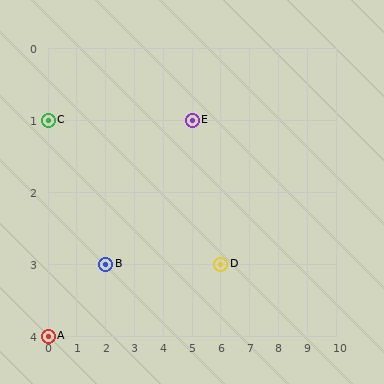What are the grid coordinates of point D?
Point D is at grid coordinates (6, 3).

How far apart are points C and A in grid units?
Points C and A are 3 rows apart.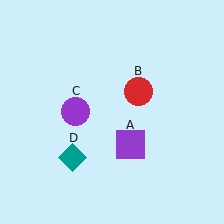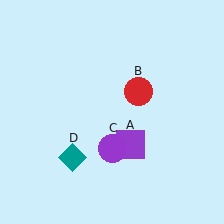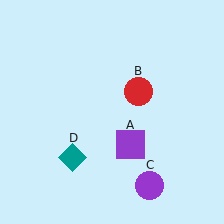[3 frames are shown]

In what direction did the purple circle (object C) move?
The purple circle (object C) moved down and to the right.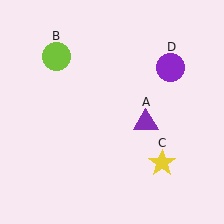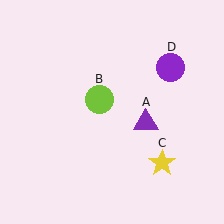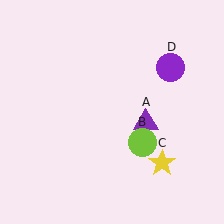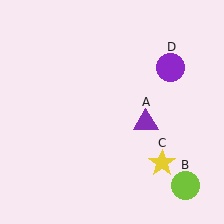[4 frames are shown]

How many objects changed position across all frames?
1 object changed position: lime circle (object B).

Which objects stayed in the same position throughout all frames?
Purple triangle (object A) and yellow star (object C) and purple circle (object D) remained stationary.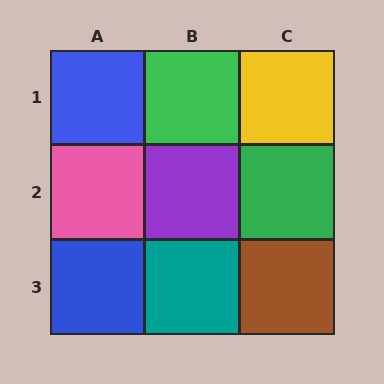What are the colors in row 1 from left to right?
Blue, green, yellow.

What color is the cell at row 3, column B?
Teal.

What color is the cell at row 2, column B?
Purple.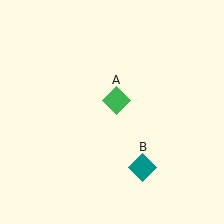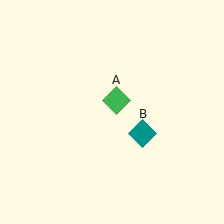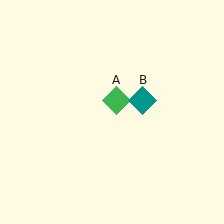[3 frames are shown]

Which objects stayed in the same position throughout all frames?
Green diamond (object A) remained stationary.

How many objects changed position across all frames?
1 object changed position: teal diamond (object B).